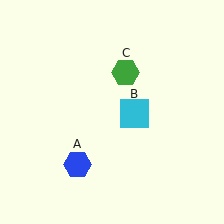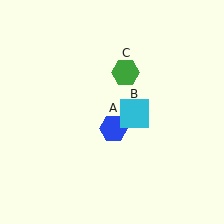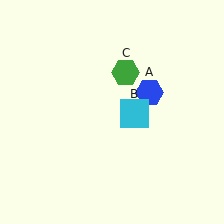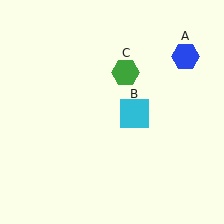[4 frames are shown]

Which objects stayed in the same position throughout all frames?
Cyan square (object B) and green hexagon (object C) remained stationary.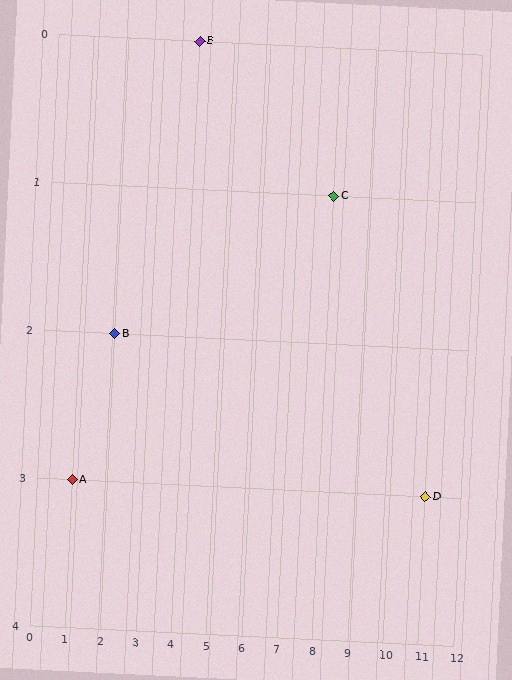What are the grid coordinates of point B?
Point B is at grid coordinates (2, 2).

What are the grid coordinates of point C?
Point C is at grid coordinates (8, 1).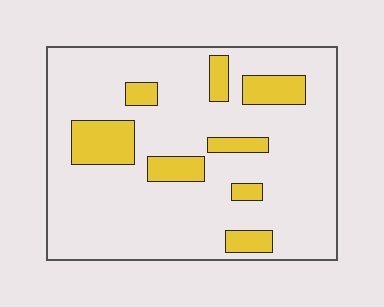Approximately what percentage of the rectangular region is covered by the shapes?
Approximately 15%.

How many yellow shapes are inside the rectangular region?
8.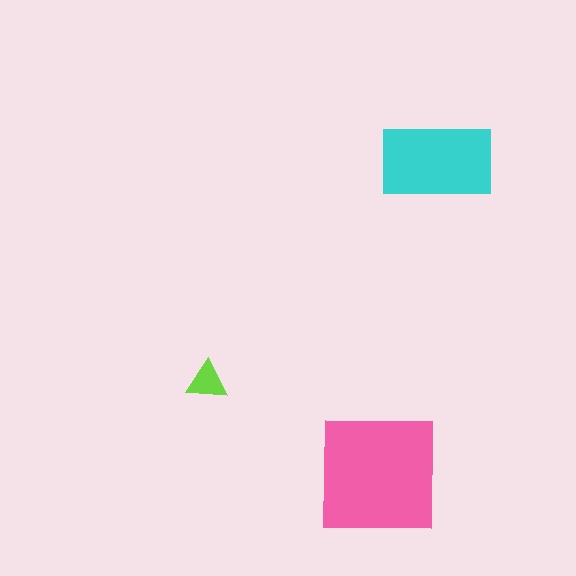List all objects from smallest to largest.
The lime triangle, the cyan rectangle, the pink square.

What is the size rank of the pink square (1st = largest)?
1st.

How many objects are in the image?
There are 3 objects in the image.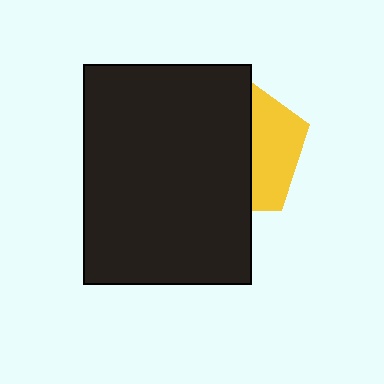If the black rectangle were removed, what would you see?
You would see the complete yellow pentagon.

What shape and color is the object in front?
The object in front is a black rectangle.